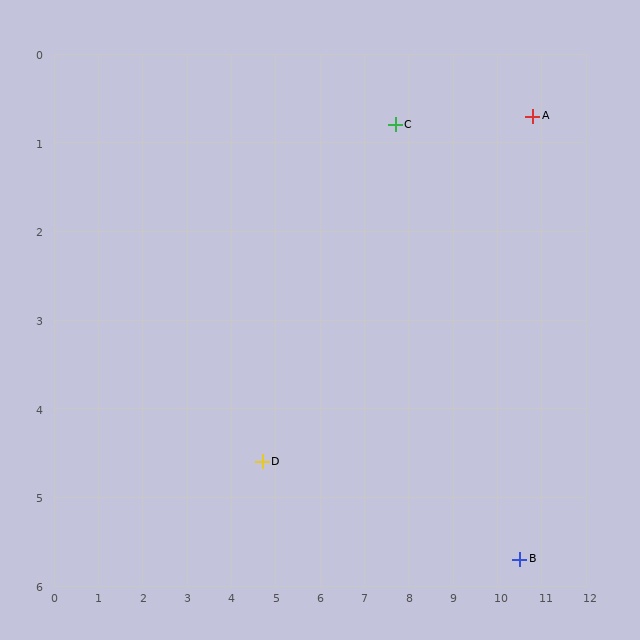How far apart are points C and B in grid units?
Points C and B are about 5.6 grid units apart.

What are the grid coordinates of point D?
Point D is at approximately (4.7, 4.6).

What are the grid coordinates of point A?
Point A is at approximately (10.8, 0.7).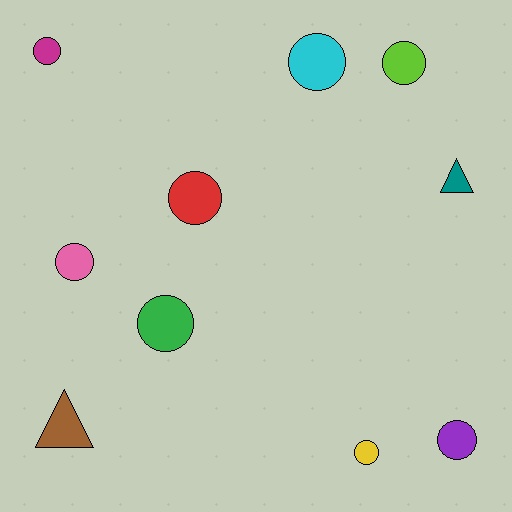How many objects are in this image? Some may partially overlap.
There are 10 objects.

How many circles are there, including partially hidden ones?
There are 8 circles.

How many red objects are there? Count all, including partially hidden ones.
There is 1 red object.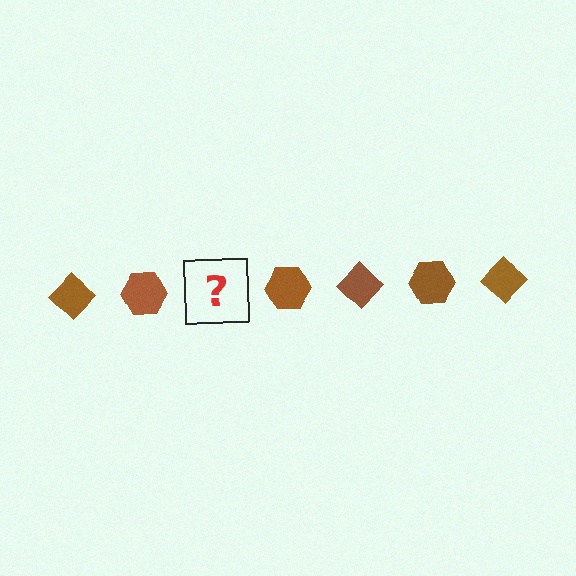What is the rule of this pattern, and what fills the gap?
The rule is that the pattern cycles through diamond, hexagon shapes in brown. The gap should be filled with a brown diamond.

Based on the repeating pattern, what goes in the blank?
The blank should be a brown diamond.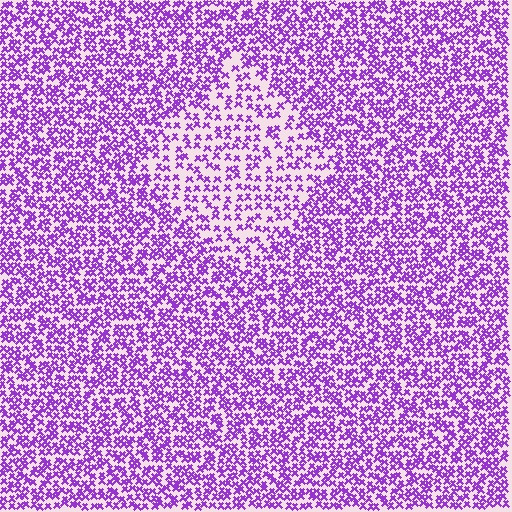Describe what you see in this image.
The image contains small purple elements arranged at two different densities. A diamond-shaped region is visible where the elements are less densely packed than the surrounding area.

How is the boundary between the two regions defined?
The boundary is defined by a change in element density (approximately 1.8x ratio). All elements are the same color, size, and shape.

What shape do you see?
I see a diamond.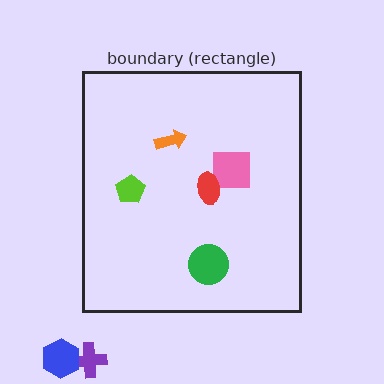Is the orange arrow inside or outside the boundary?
Inside.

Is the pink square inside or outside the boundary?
Inside.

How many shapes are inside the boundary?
5 inside, 2 outside.